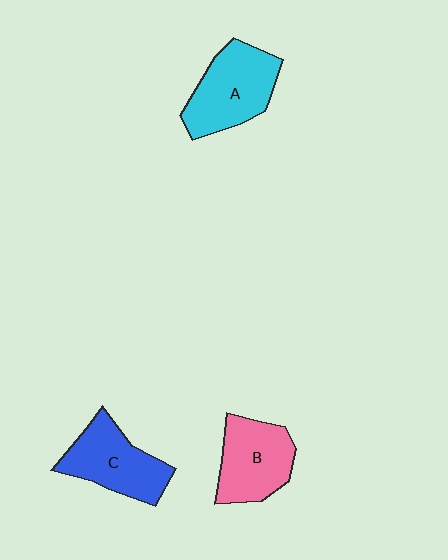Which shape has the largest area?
Shape A (cyan).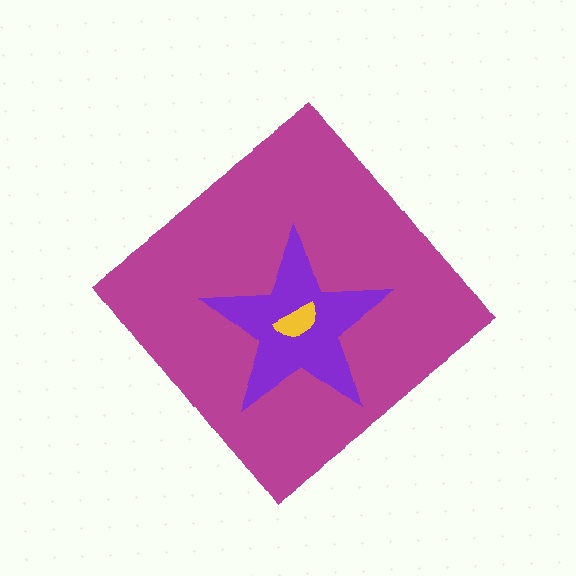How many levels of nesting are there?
3.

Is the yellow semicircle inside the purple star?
Yes.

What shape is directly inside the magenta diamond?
The purple star.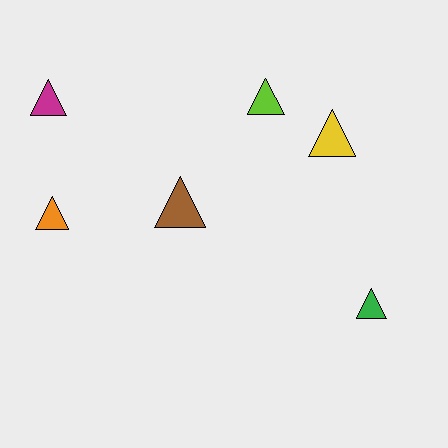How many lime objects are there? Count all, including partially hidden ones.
There is 1 lime object.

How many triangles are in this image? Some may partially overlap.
There are 6 triangles.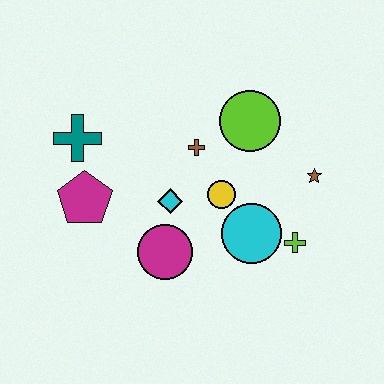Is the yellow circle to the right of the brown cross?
Yes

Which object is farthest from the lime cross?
The teal cross is farthest from the lime cross.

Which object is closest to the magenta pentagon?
The teal cross is closest to the magenta pentagon.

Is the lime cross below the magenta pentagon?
Yes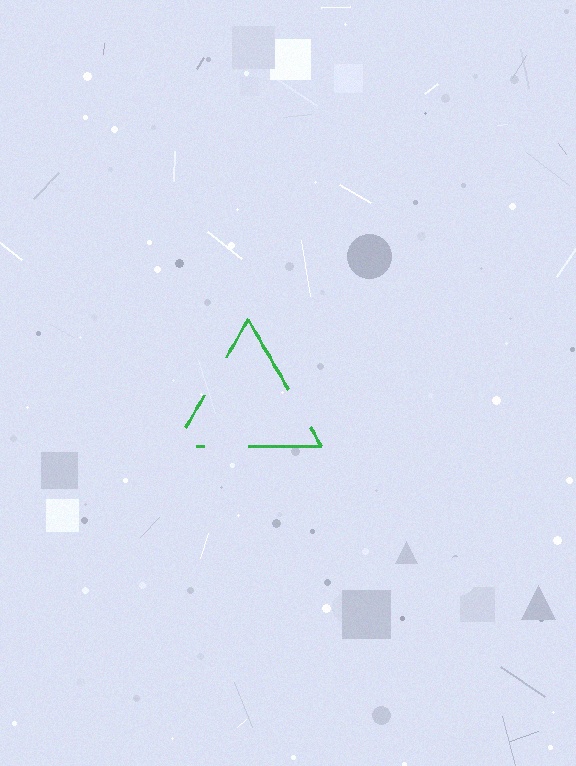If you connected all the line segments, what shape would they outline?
They would outline a triangle.